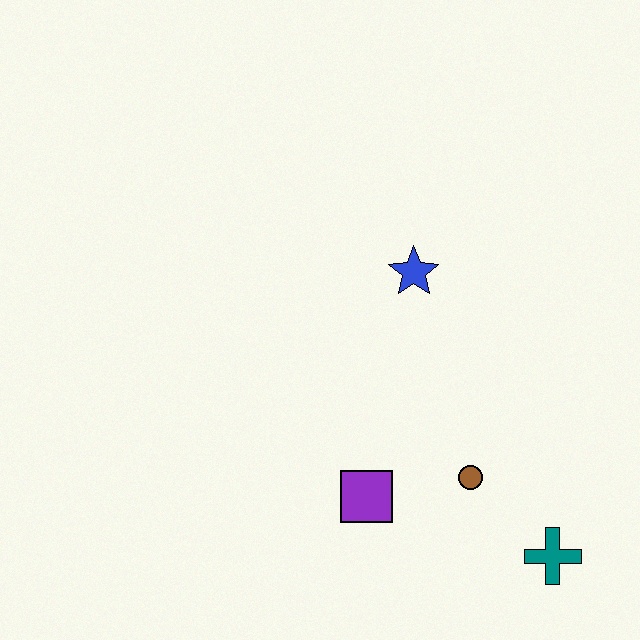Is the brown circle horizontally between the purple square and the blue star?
No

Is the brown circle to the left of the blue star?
No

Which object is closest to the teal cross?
The brown circle is closest to the teal cross.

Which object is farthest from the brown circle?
The blue star is farthest from the brown circle.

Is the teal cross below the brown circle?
Yes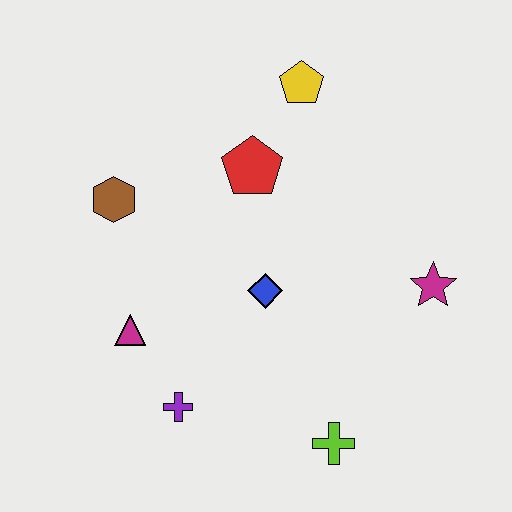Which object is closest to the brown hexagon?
The magenta triangle is closest to the brown hexagon.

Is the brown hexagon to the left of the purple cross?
Yes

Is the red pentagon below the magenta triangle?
No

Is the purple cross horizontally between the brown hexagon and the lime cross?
Yes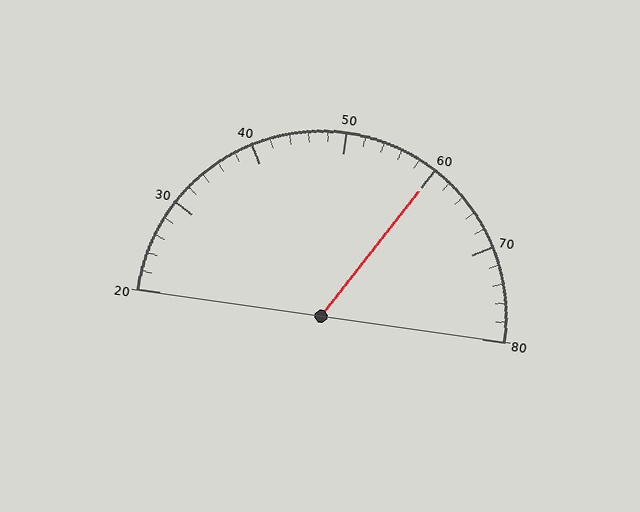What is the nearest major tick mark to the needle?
The nearest major tick mark is 60.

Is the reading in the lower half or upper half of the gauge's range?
The reading is in the upper half of the range (20 to 80).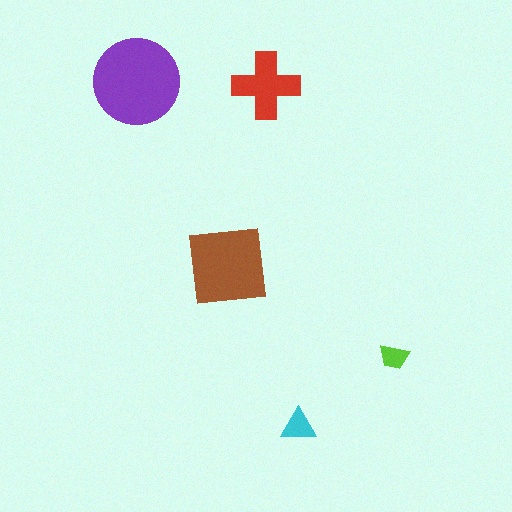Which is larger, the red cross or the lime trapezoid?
The red cross.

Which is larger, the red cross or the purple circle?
The purple circle.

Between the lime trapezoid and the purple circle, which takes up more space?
The purple circle.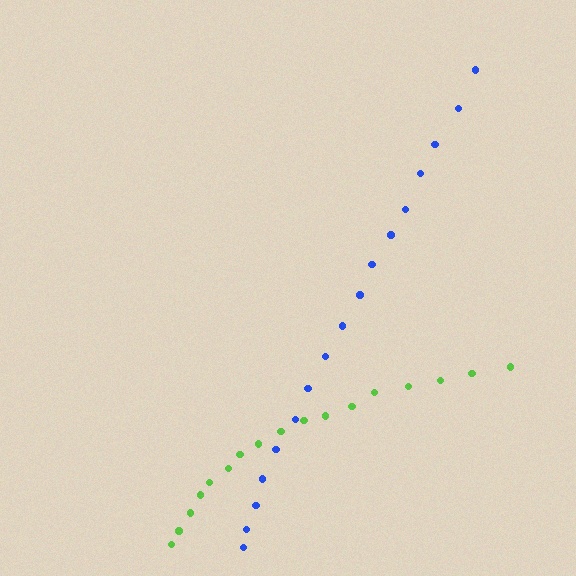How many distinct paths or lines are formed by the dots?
There are 2 distinct paths.